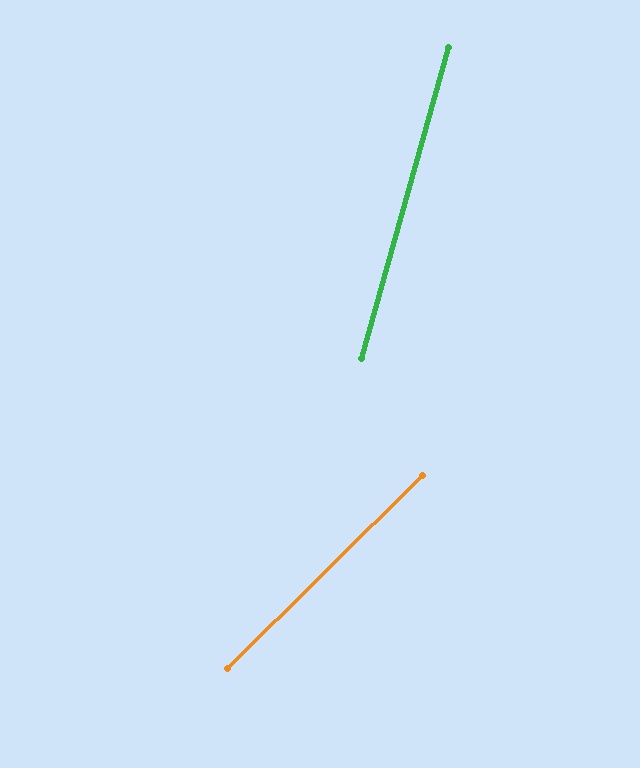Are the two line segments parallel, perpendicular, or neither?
Neither parallel nor perpendicular — they differ by about 30°.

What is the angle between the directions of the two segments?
Approximately 30 degrees.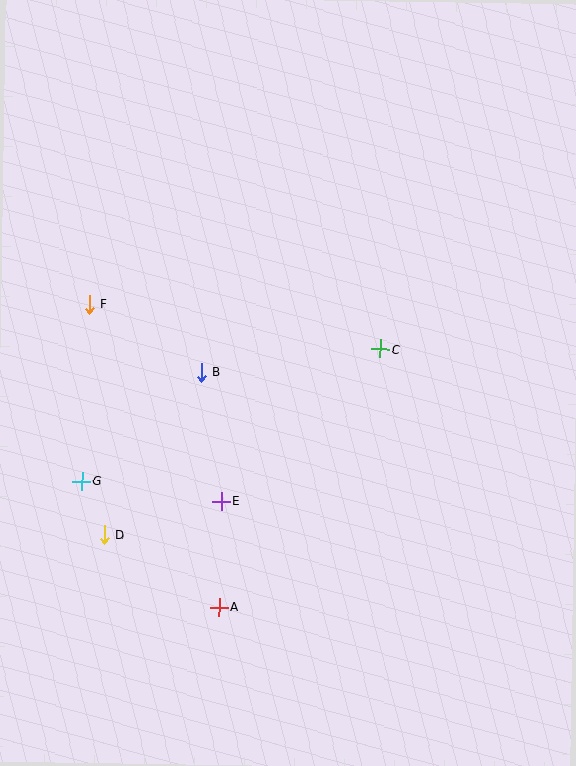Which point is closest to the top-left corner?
Point F is closest to the top-left corner.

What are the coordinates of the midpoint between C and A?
The midpoint between C and A is at (300, 478).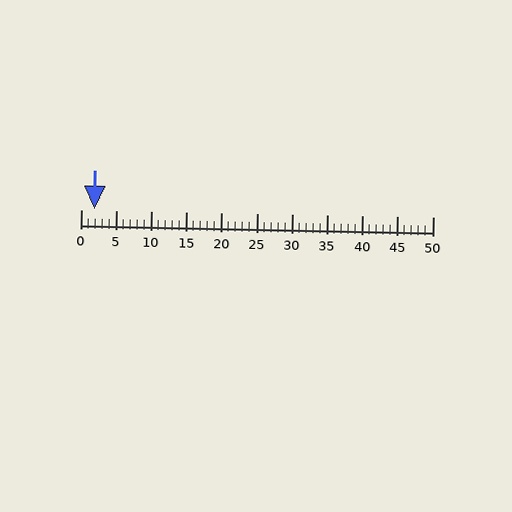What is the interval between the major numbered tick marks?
The major tick marks are spaced 5 units apart.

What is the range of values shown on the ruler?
The ruler shows values from 0 to 50.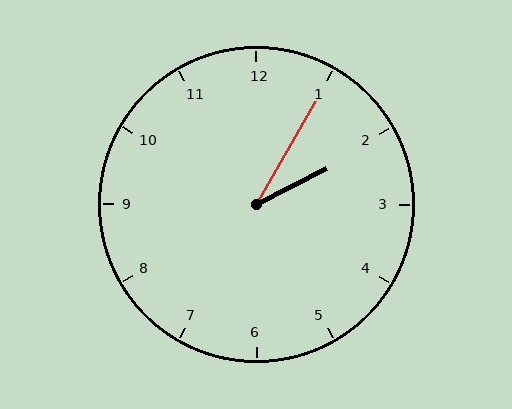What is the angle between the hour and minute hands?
Approximately 32 degrees.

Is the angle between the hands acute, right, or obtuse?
It is acute.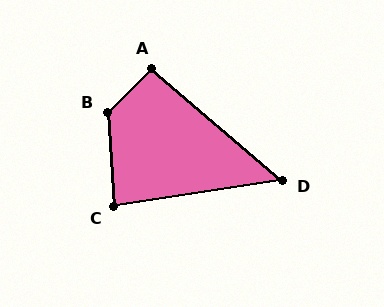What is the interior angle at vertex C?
Approximately 86 degrees (approximately right).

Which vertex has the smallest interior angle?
D, at approximately 49 degrees.